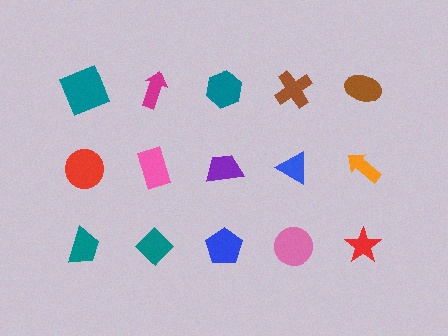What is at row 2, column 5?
An orange arrow.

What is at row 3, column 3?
A blue pentagon.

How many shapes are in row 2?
5 shapes.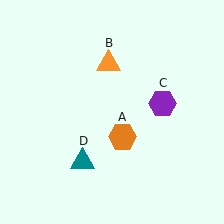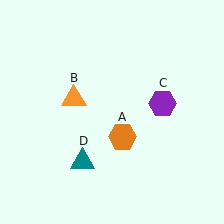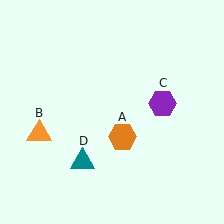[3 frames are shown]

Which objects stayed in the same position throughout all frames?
Orange hexagon (object A) and purple hexagon (object C) and teal triangle (object D) remained stationary.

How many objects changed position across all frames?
1 object changed position: orange triangle (object B).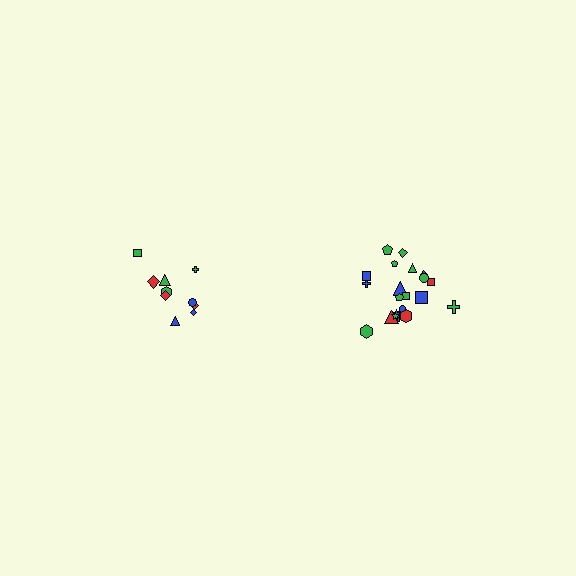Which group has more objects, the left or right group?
The right group.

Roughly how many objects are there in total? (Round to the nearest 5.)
Roughly 30 objects in total.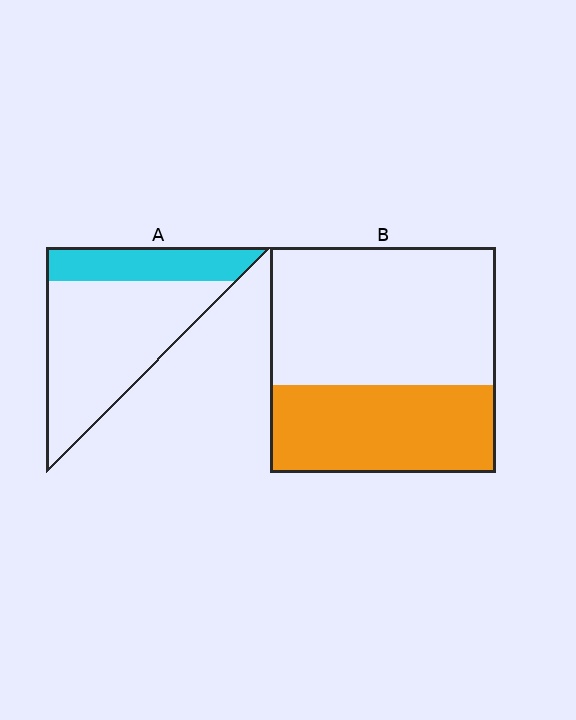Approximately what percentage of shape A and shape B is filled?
A is approximately 30% and B is approximately 40%.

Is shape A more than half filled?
No.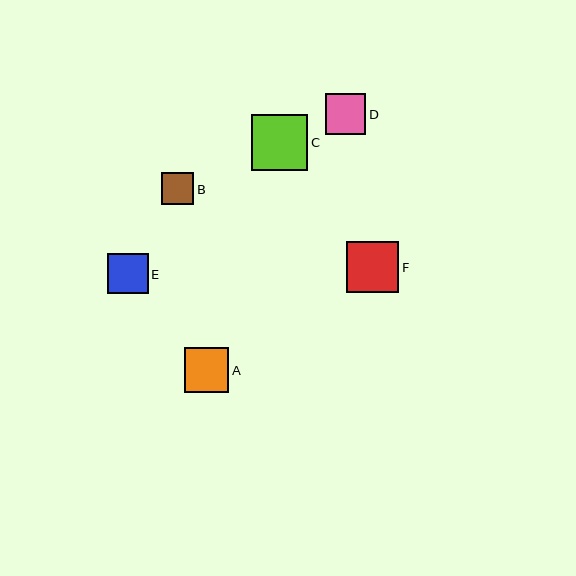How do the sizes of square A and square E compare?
Square A and square E are approximately the same size.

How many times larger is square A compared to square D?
Square A is approximately 1.1 times the size of square D.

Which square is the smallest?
Square B is the smallest with a size of approximately 32 pixels.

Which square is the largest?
Square C is the largest with a size of approximately 56 pixels.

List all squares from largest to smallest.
From largest to smallest: C, F, A, E, D, B.